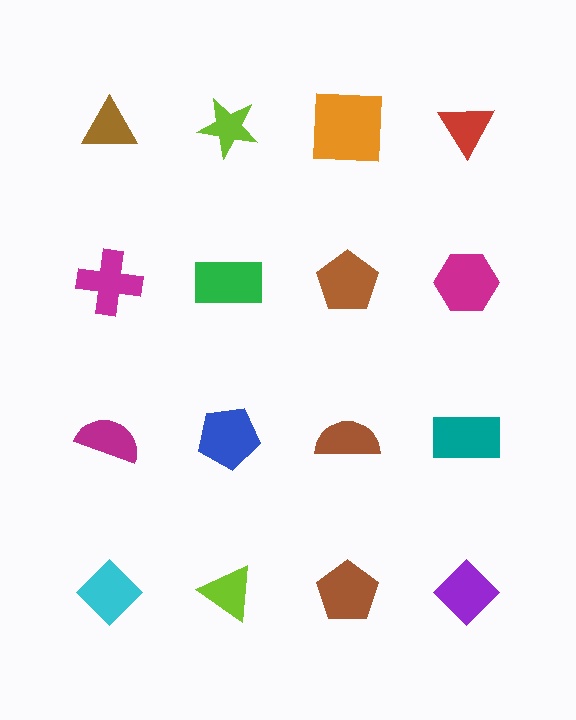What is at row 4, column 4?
A purple diamond.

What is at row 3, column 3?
A brown semicircle.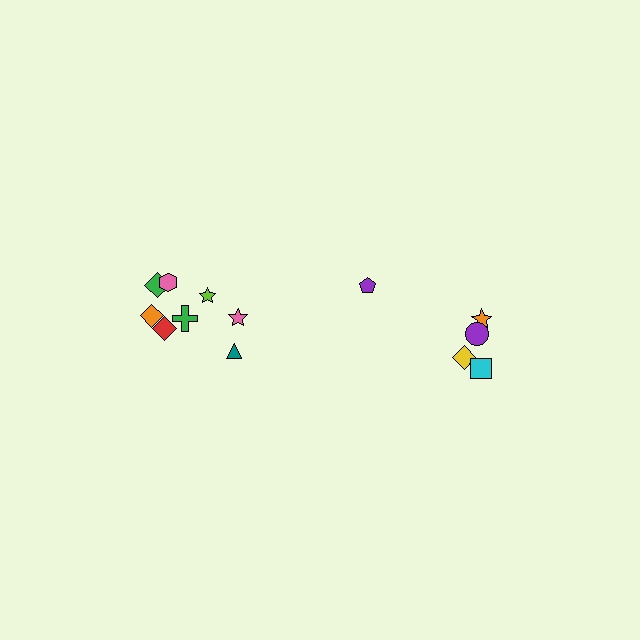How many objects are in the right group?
There are 5 objects.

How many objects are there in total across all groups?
There are 13 objects.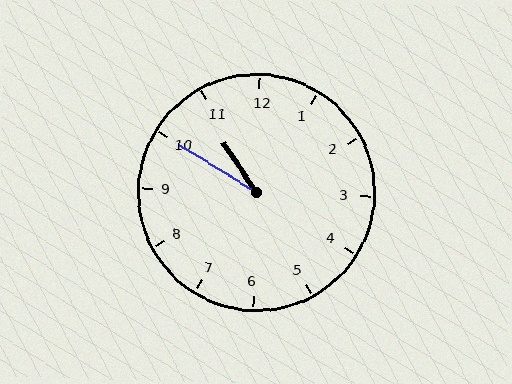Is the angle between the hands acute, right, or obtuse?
It is acute.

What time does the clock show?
10:50.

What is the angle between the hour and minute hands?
Approximately 25 degrees.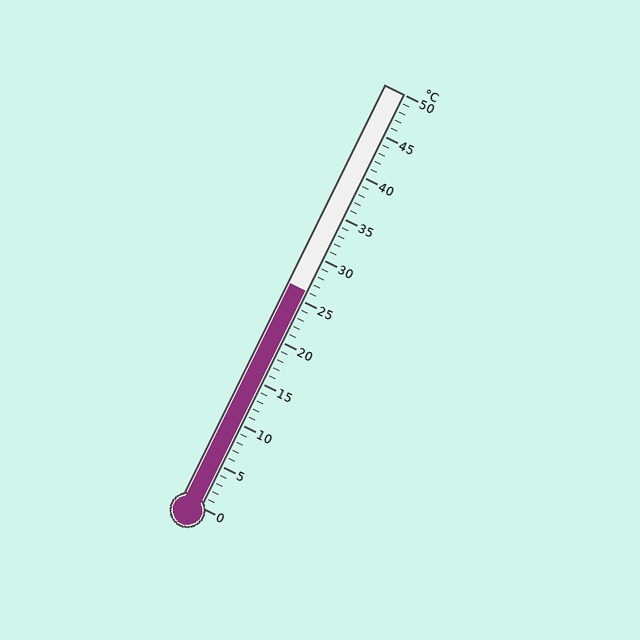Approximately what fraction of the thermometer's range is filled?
The thermometer is filled to approximately 50% of its range.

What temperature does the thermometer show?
The thermometer shows approximately 26°C.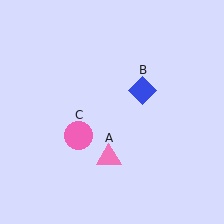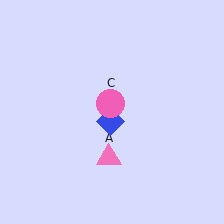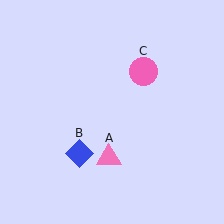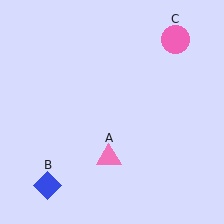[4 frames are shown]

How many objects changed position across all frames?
2 objects changed position: blue diamond (object B), pink circle (object C).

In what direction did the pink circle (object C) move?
The pink circle (object C) moved up and to the right.